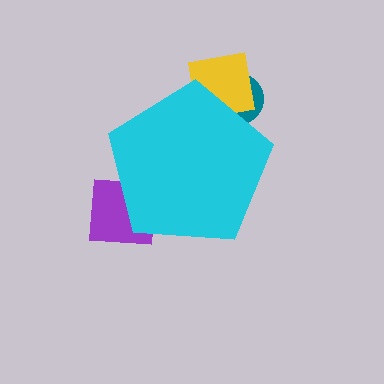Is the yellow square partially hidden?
Yes, the yellow square is partially hidden behind the cyan pentagon.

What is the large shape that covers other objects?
A cyan pentagon.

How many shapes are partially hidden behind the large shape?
3 shapes are partially hidden.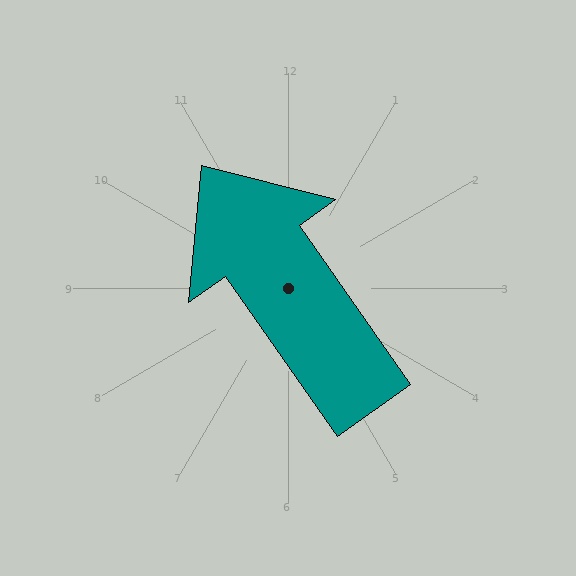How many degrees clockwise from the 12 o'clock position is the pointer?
Approximately 325 degrees.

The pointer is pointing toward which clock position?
Roughly 11 o'clock.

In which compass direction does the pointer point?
Northwest.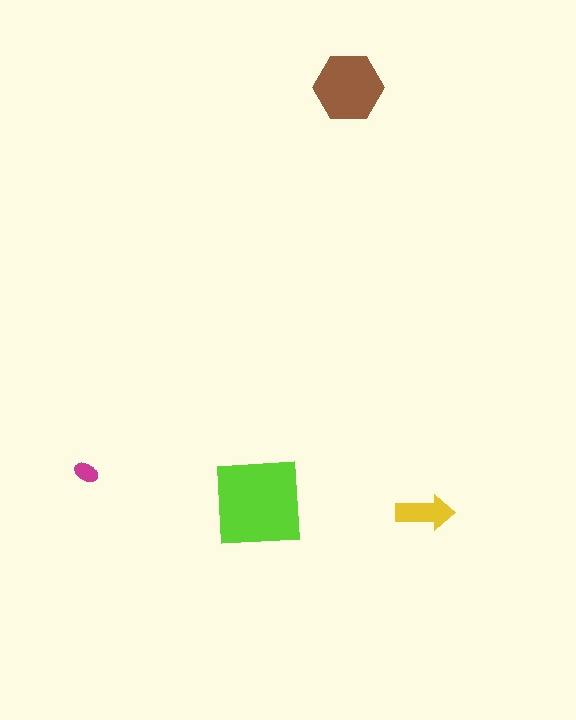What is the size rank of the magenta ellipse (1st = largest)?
4th.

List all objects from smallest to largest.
The magenta ellipse, the yellow arrow, the brown hexagon, the lime square.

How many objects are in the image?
There are 4 objects in the image.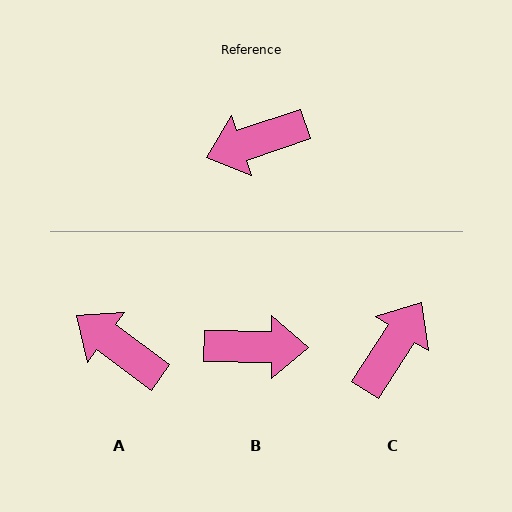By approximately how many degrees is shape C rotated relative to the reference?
Approximately 141 degrees clockwise.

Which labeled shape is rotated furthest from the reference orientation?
B, about 161 degrees away.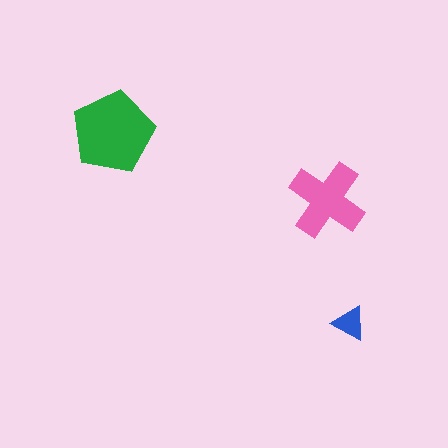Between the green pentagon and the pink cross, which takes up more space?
The green pentagon.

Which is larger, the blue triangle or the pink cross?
The pink cross.